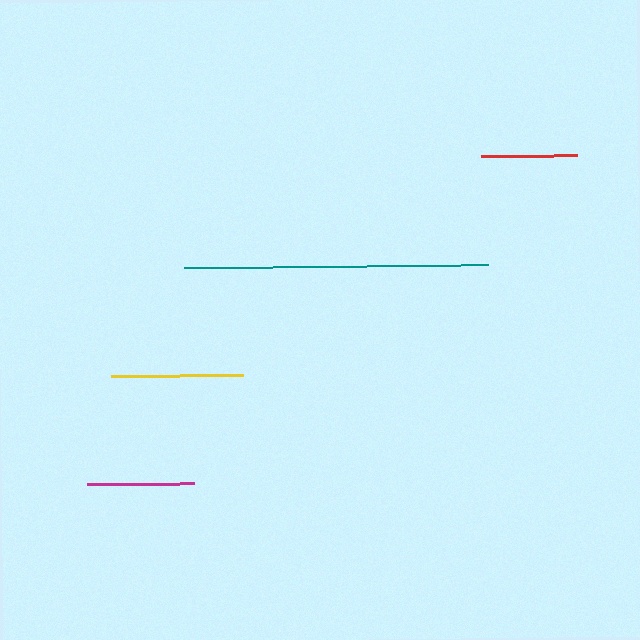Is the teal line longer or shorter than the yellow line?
The teal line is longer than the yellow line.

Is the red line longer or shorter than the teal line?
The teal line is longer than the red line.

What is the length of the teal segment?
The teal segment is approximately 304 pixels long.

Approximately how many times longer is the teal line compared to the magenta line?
The teal line is approximately 2.8 times the length of the magenta line.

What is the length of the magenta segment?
The magenta segment is approximately 107 pixels long.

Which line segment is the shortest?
The red line is the shortest at approximately 96 pixels.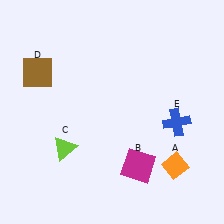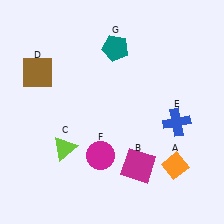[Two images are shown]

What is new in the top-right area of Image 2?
A teal pentagon (G) was added in the top-right area of Image 2.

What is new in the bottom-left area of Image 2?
A magenta circle (F) was added in the bottom-left area of Image 2.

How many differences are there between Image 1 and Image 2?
There are 2 differences between the two images.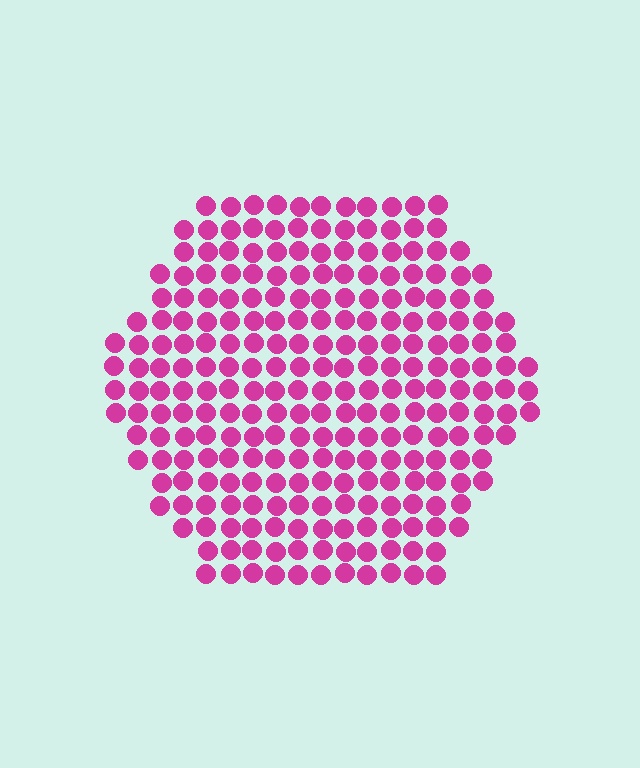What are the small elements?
The small elements are circles.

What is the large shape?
The large shape is a hexagon.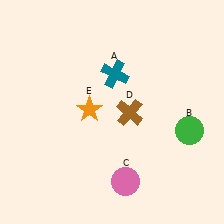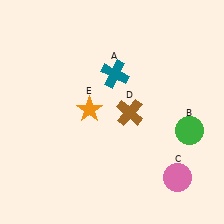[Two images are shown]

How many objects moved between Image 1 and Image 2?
1 object moved between the two images.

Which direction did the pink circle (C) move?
The pink circle (C) moved right.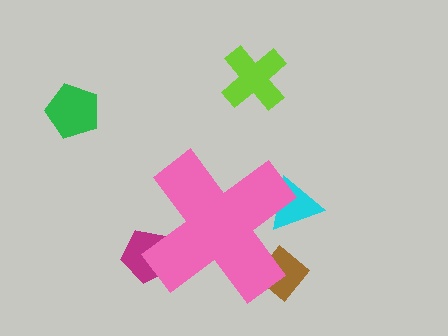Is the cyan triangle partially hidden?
Yes, the cyan triangle is partially hidden behind the pink cross.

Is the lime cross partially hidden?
No, the lime cross is fully visible.